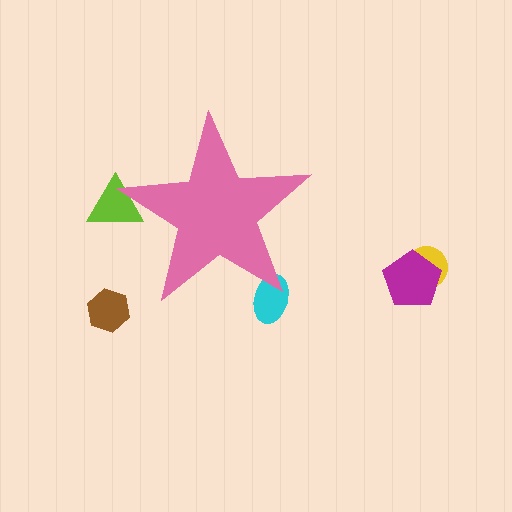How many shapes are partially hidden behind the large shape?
2 shapes are partially hidden.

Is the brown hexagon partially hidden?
No, the brown hexagon is fully visible.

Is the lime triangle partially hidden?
Yes, the lime triangle is partially hidden behind the pink star.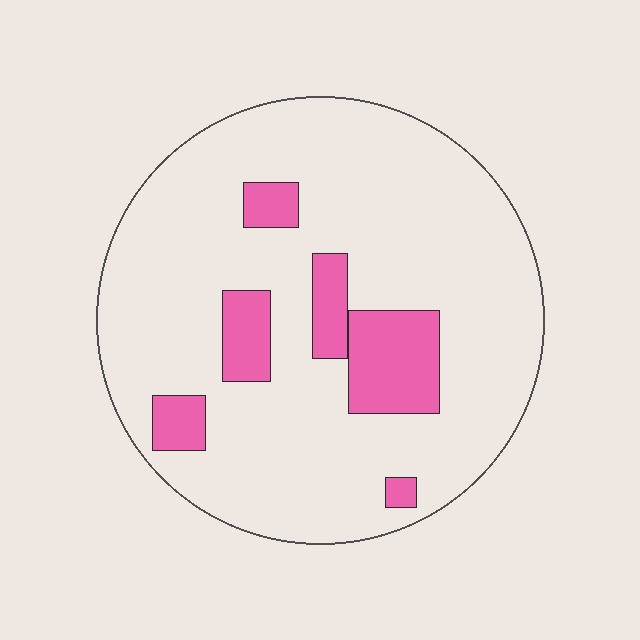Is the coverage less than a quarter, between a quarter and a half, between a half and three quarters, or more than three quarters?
Less than a quarter.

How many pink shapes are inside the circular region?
6.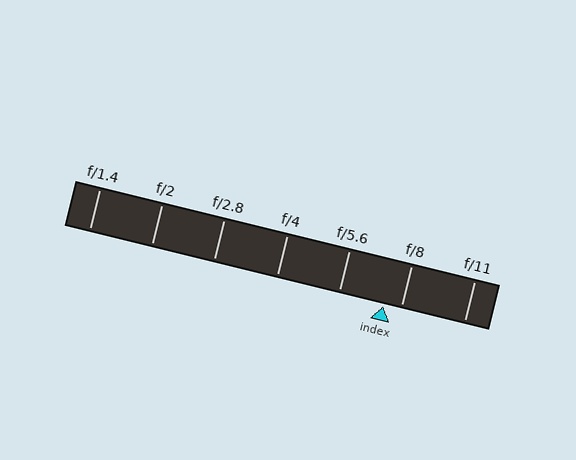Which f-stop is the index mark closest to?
The index mark is closest to f/8.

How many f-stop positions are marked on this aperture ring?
There are 7 f-stop positions marked.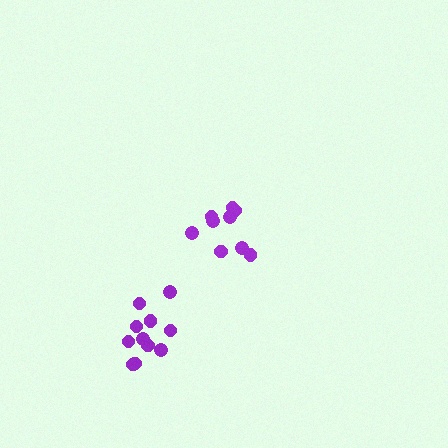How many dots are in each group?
Group 1: 9 dots, Group 2: 11 dots (20 total).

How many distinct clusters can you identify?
There are 2 distinct clusters.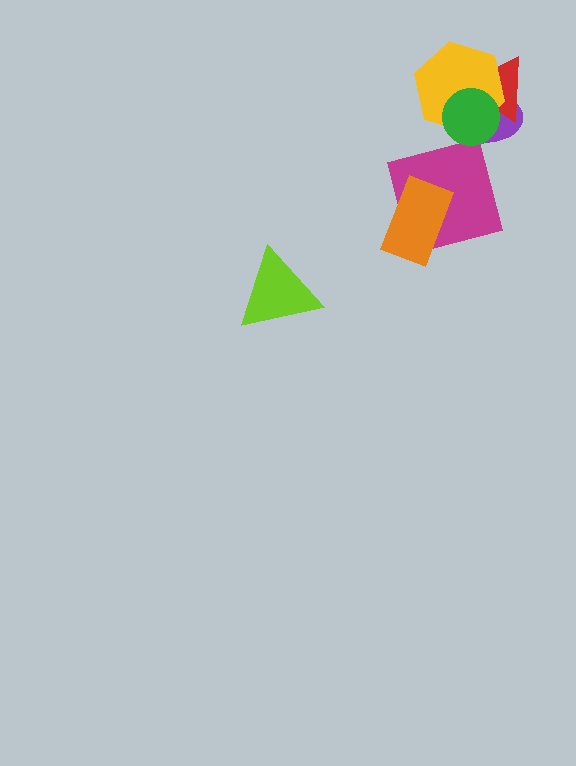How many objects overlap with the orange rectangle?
1 object overlaps with the orange rectangle.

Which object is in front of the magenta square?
The orange rectangle is in front of the magenta square.